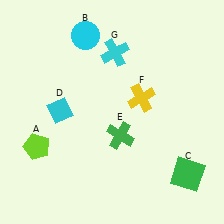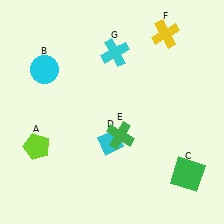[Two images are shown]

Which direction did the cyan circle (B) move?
The cyan circle (B) moved left.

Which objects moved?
The objects that moved are: the cyan circle (B), the cyan diamond (D), the yellow cross (F).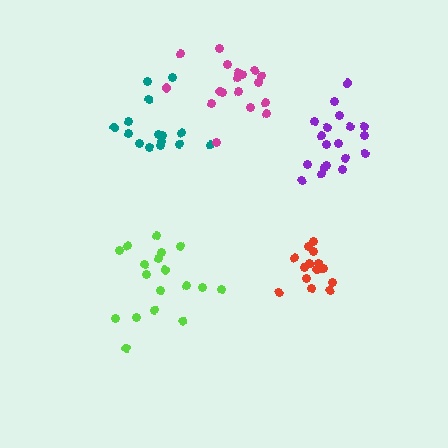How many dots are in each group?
Group 1: 15 dots, Group 2: 18 dots, Group 3: 18 dots, Group 4: 19 dots, Group 5: 14 dots (84 total).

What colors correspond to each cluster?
The clusters are colored: teal, magenta, lime, purple, red.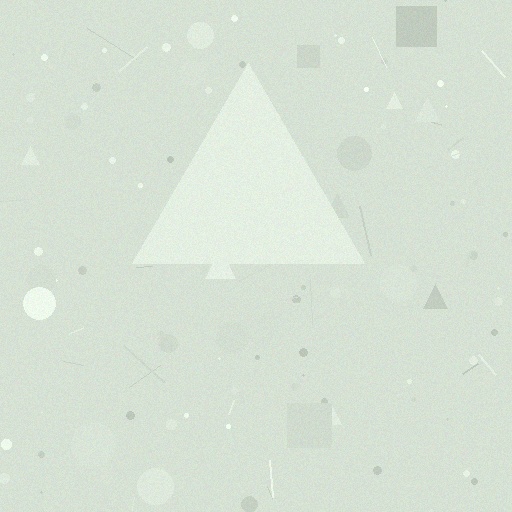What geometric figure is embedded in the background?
A triangle is embedded in the background.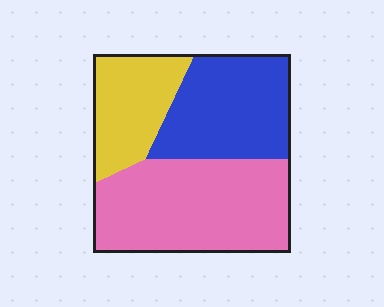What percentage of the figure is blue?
Blue takes up between a sixth and a third of the figure.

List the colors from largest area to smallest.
From largest to smallest: pink, blue, yellow.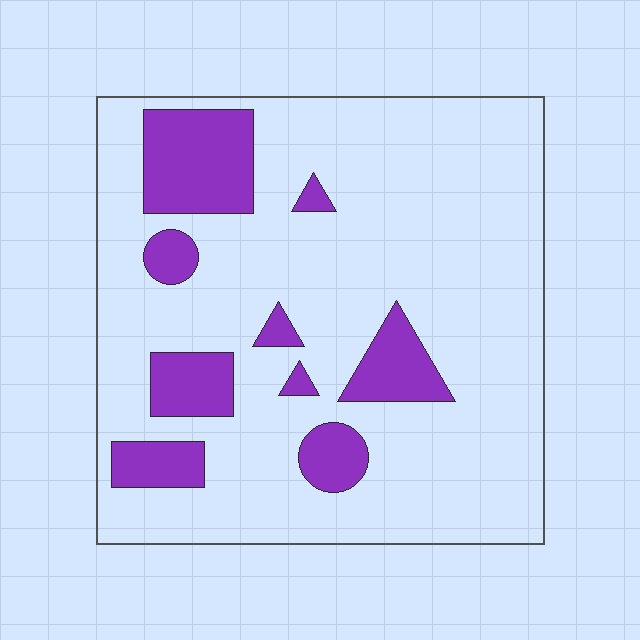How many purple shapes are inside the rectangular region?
9.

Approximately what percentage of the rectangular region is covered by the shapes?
Approximately 20%.